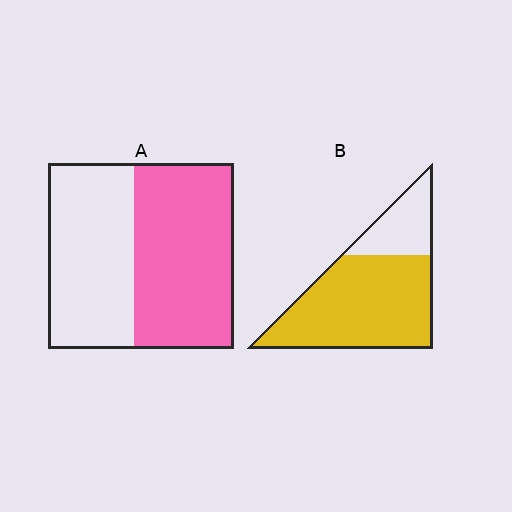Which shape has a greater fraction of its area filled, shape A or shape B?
Shape B.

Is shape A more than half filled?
Roughly half.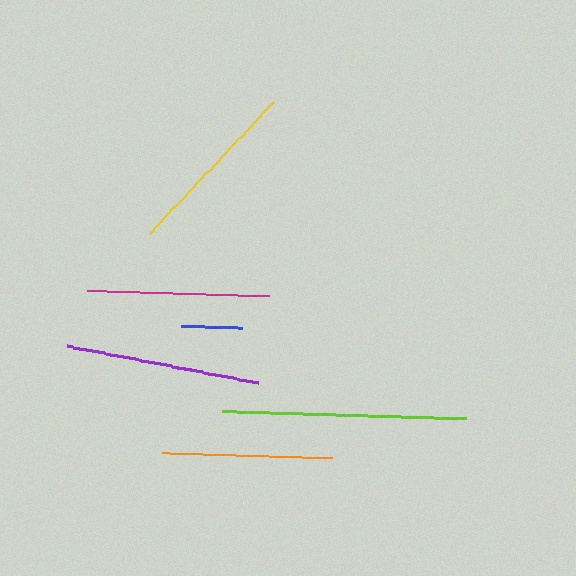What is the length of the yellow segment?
The yellow segment is approximately 181 pixels long.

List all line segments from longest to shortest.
From longest to shortest: lime, purple, magenta, yellow, orange, blue.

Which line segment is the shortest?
The blue line is the shortest at approximately 60 pixels.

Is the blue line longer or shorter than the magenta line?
The magenta line is longer than the blue line.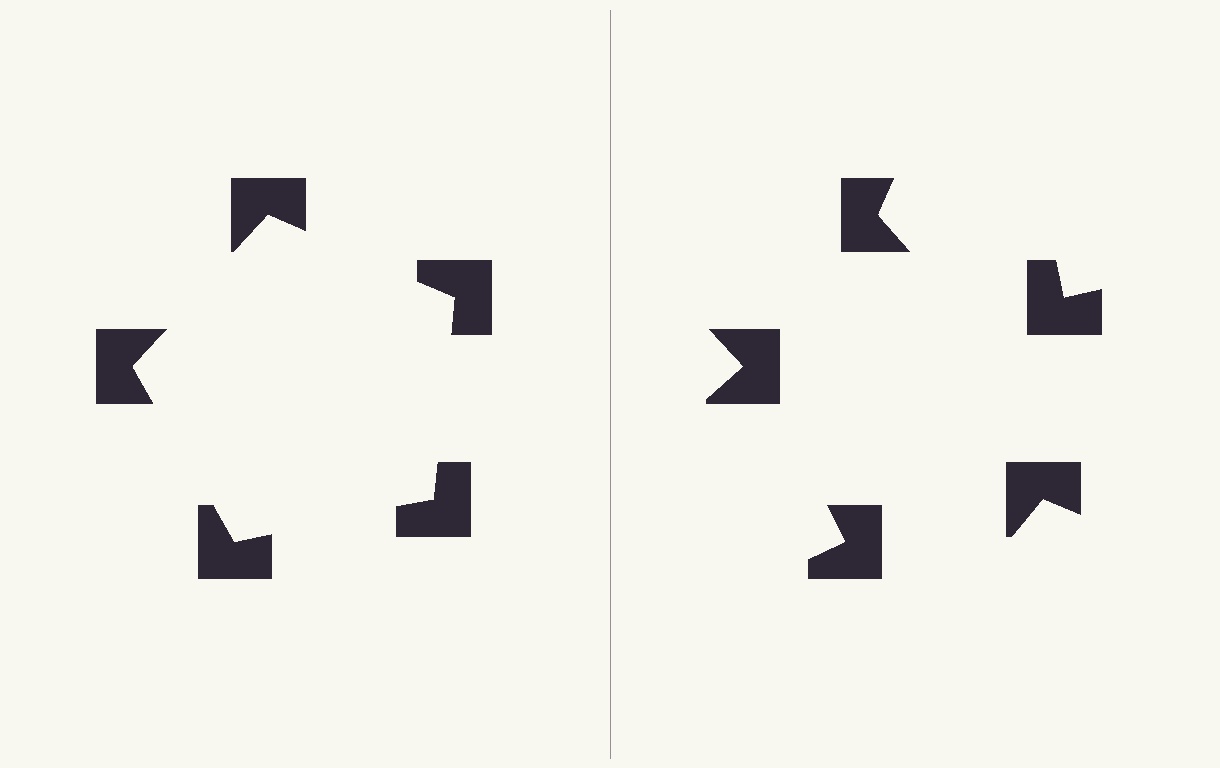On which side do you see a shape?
An illusory pentagon appears on the left side. On the right side the wedge cuts are rotated, so no coherent shape forms.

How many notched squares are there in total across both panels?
10 — 5 on each side.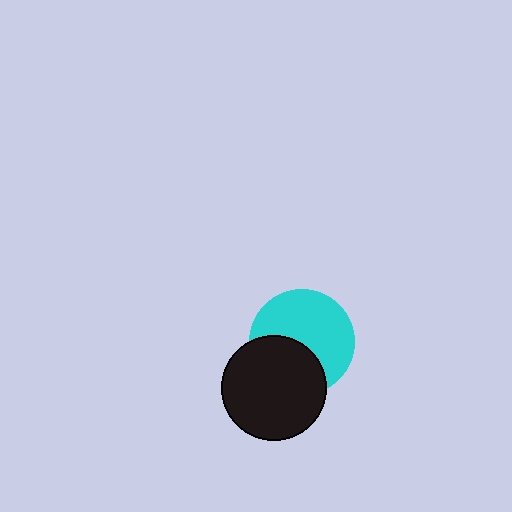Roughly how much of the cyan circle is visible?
About half of it is visible (roughly 62%).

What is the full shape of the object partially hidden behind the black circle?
The partially hidden object is a cyan circle.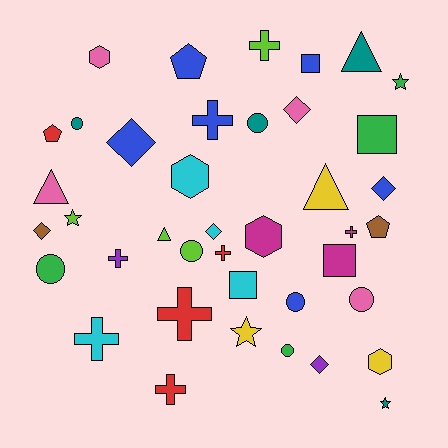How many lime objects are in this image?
There are 4 lime objects.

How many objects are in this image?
There are 40 objects.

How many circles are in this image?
There are 7 circles.